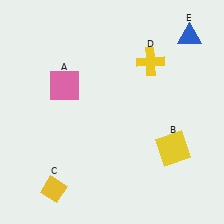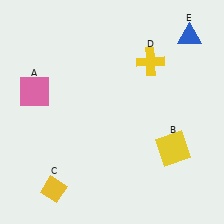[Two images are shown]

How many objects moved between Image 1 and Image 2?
1 object moved between the two images.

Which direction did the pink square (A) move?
The pink square (A) moved left.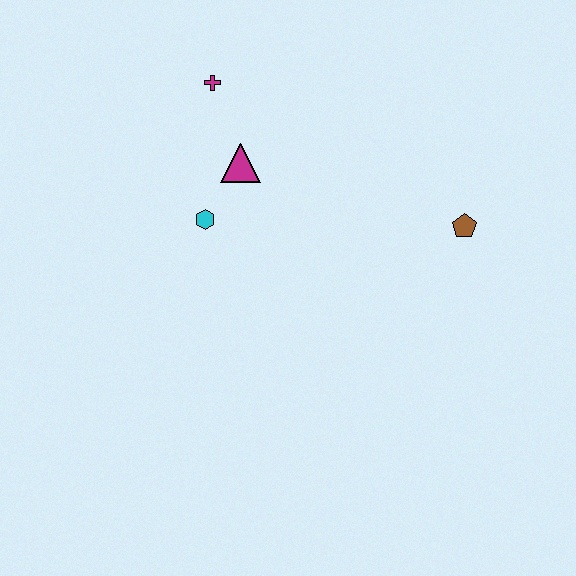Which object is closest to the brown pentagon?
The magenta triangle is closest to the brown pentagon.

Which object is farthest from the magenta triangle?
The brown pentagon is farthest from the magenta triangle.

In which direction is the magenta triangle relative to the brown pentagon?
The magenta triangle is to the left of the brown pentagon.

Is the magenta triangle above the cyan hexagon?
Yes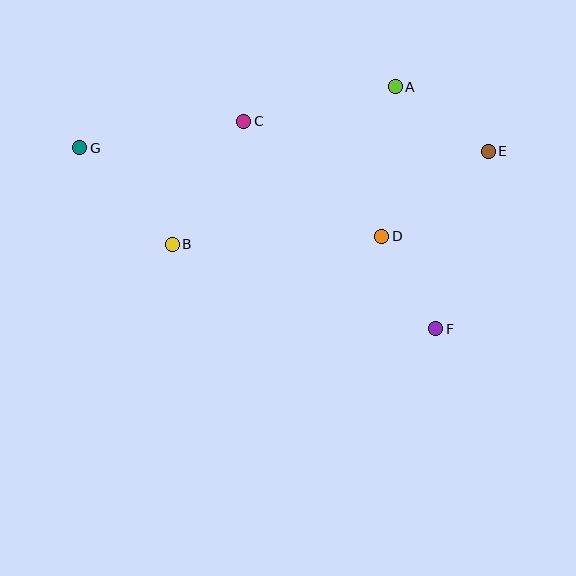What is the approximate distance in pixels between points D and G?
The distance between D and G is approximately 315 pixels.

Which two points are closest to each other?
Points D and F are closest to each other.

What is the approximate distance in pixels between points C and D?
The distance between C and D is approximately 180 pixels.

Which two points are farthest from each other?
Points E and G are farthest from each other.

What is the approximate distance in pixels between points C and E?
The distance between C and E is approximately 246 pixels.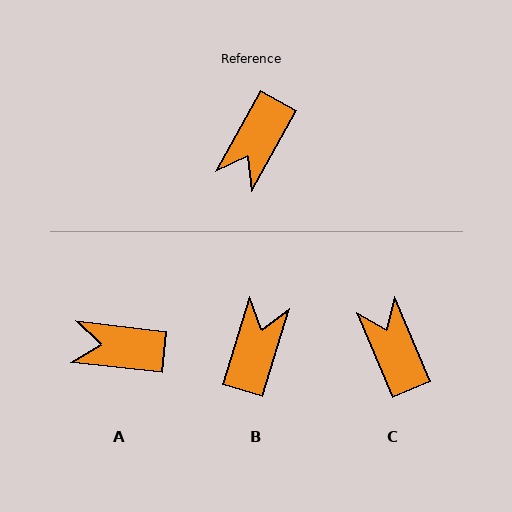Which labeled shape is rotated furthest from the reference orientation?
B, about 169 degrees away.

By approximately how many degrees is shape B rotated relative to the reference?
Approximately 169 degrees clockwise.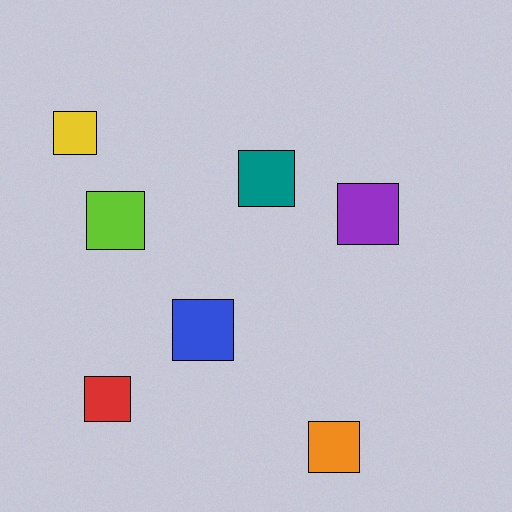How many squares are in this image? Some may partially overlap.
There are 7 squares.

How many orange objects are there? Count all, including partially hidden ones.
There is 1 orange object.